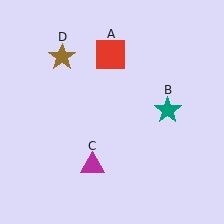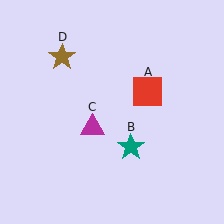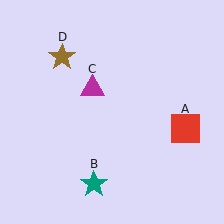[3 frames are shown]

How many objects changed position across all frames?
3 objects changed position: red square (object A), teal star (object B), magenta triangle (object C).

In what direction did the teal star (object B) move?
The teal star (object B) moved down and to the left.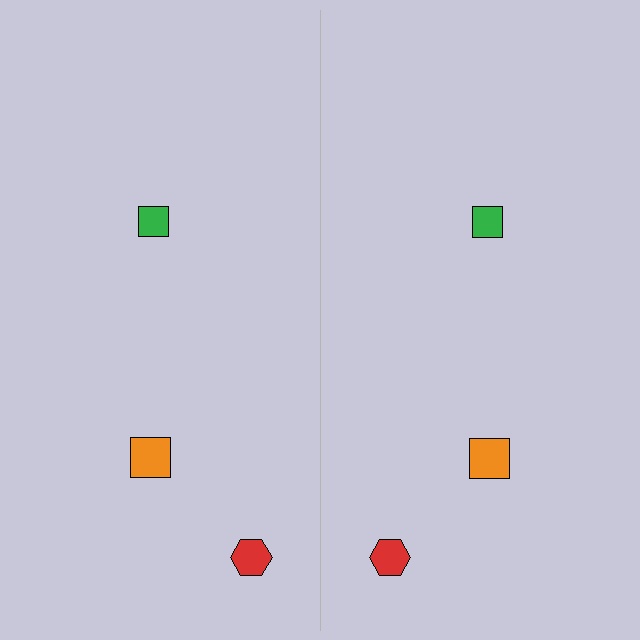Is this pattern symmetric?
Yes, this pattern has bilateral (reflection) symmetry.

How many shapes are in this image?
There are 6 shapes in this image.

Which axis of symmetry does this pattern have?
The pattern has a vertical axis of symmetry running through the center of the image.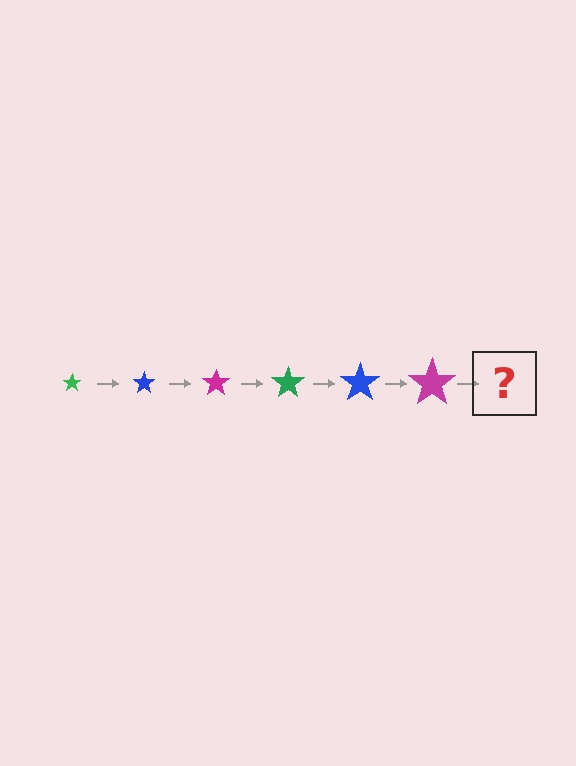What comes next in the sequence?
The next element should be a green star, larger than the previous one.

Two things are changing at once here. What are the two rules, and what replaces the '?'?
The two rules are that the star grows larger each step and the color cycles through green, blue, and magenta. The '?' should be a green star, larger than the previous one.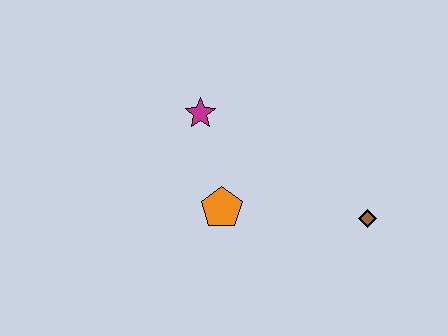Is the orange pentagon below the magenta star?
Yes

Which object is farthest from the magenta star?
The brown diamond is farthest from the magenta star.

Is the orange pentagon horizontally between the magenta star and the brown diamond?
Yes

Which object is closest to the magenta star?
The orange pentagon is closest to the magenta star.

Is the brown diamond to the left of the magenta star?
No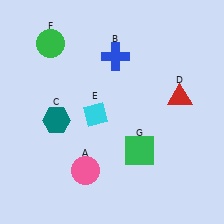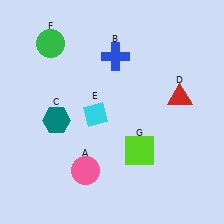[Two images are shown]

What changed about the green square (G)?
In Image 1, G is green. In Image 2, it changed to lime.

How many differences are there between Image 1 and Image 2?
There is 1 difference between the two images.